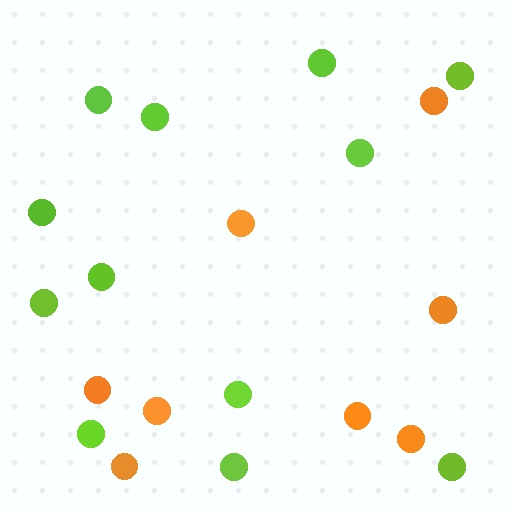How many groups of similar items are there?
There are 2 groups: one group of orange circles (8) and one group of lime circles (12).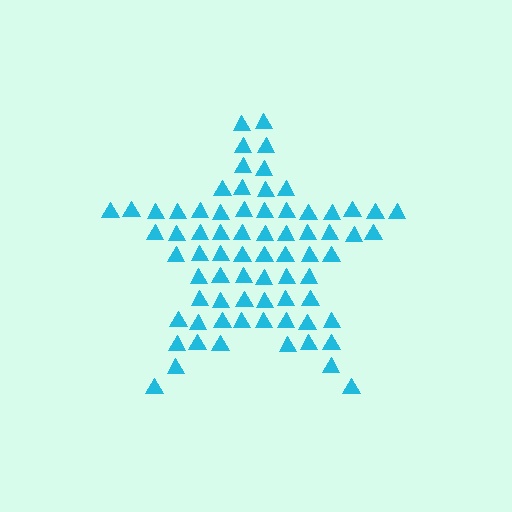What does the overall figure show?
The overall figure shows a star.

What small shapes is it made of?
It is made of small triangles.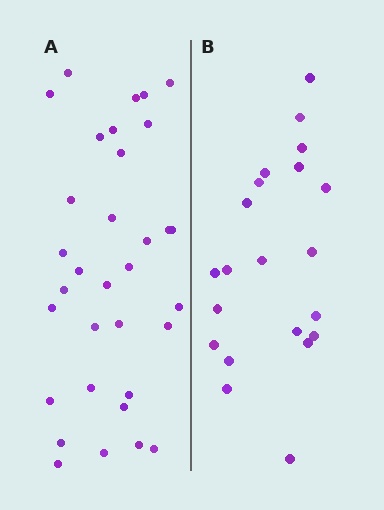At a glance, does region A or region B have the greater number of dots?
Region A (the left region) has more dots.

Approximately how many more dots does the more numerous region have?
Region A has roughly 12 or so more dots than region B.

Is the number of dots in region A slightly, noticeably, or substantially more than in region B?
Region A has substantially more. The ratio is roughly 1.6 to 1.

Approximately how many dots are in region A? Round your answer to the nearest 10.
About 30 dots. (The exact count is 33, which rounds to 30.)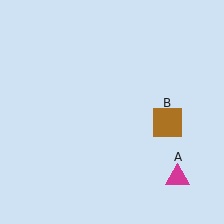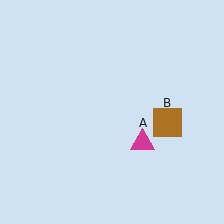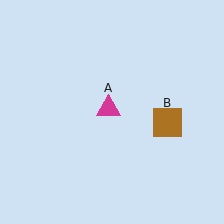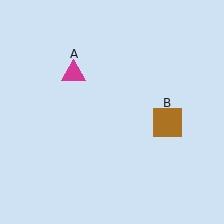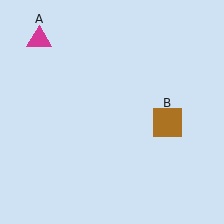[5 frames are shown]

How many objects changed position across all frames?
1 object changed position: magenta triangle (object A).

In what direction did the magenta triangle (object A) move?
The magenta triangle (object A) moved up and to the left.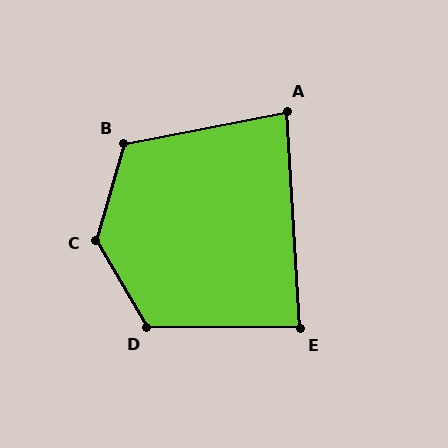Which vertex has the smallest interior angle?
A, at approximately 83 degrees.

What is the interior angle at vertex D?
Approximately 120 degrees (obtuse).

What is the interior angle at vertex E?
Approximately 86 degrees (approximately right).